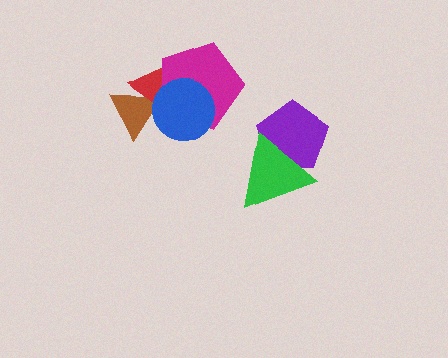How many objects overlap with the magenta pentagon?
2 objects overlap with the magenta pentagon.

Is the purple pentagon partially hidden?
Yes, it is partially covered by another shape.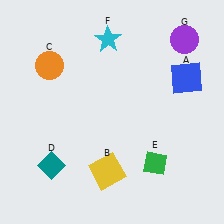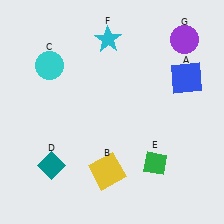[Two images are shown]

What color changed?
The circle (C) changed from orange in Image 1 to cyan in Image 2.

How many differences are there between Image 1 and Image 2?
There is 1 difference between the two images.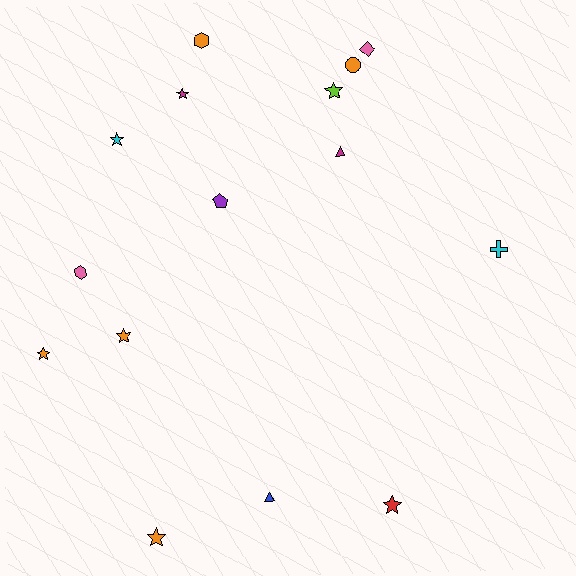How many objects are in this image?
There are 15 objects.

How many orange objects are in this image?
There are 5 orange objects.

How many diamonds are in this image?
There is 1 diamond.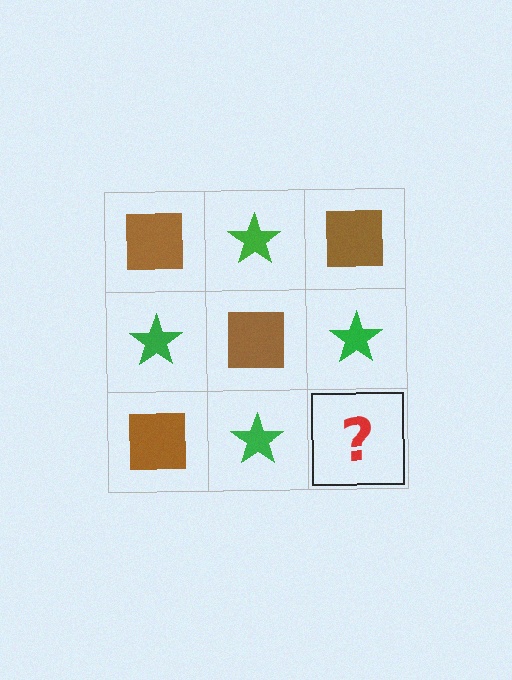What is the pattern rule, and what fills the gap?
The rule is that it alternates brown square and green star in a checkerboard pattern. The gap should be filled with a brown square.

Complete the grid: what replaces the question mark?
The question mark should be replaced with a brown square.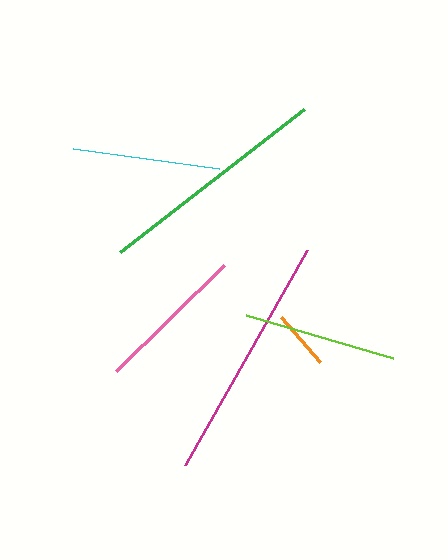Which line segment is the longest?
The magenta line is the longest at approximately 247 pixels.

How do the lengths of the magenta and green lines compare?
The magenta and green lines are approximately the same length.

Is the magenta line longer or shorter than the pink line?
The magenta line is longer than the pink line.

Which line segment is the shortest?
The orange line is the shortest at approximately 60 pixels.